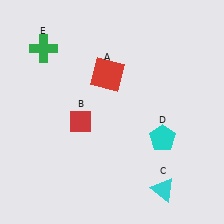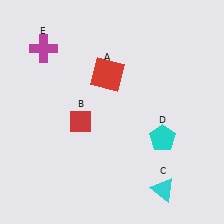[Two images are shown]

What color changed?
The cross (E) changed from green in Image 1 to magenta in Image 2.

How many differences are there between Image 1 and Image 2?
There is 1 difference between the two images.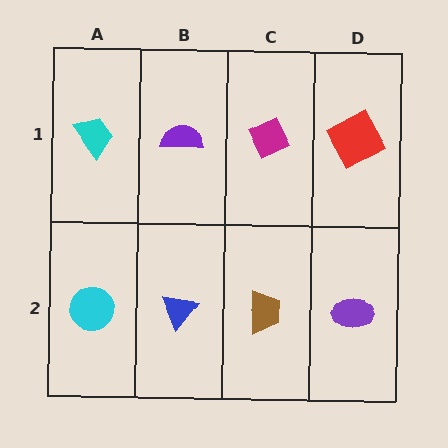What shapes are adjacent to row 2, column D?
A red square (row 1, column D), a brown trapezoid (row 2, column C).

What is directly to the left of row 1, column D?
A magenta diamond.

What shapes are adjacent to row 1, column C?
A brown trapezoid (row 2, column C), a purple semicircle (row 1, column B), a red square (row 1, column D).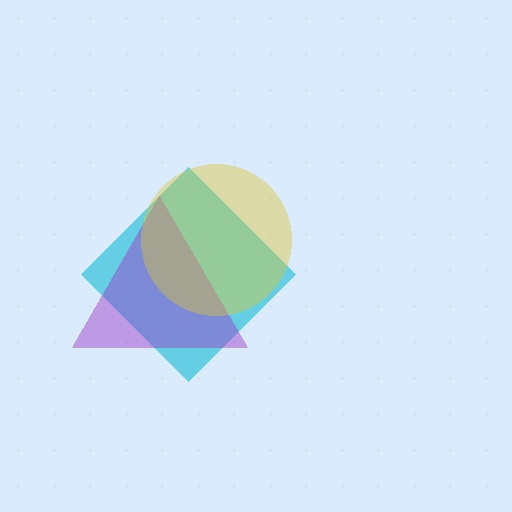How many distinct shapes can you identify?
There are 3 distinct shapes: a cyan diamond, a purple triangle, a yellow circle.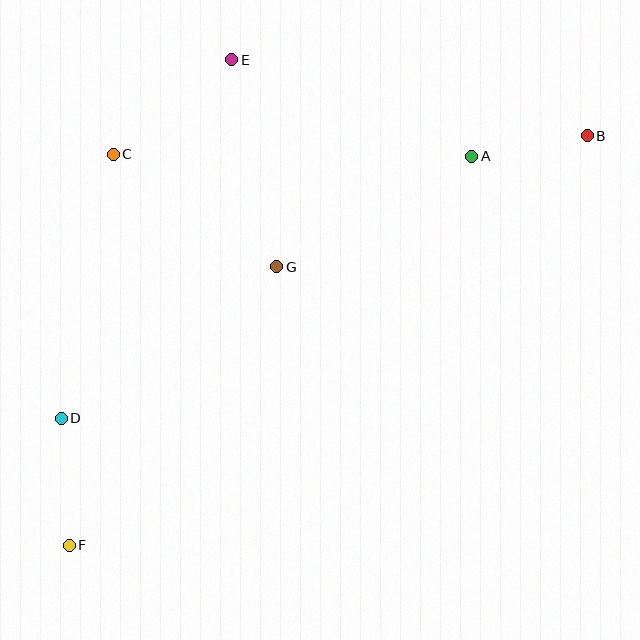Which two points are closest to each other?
Points A and B are closest to each other.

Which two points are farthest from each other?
Points B and F are farthest from each other.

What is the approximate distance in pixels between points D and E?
The distance between D and E is approximately 397 pixels.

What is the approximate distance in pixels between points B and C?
The distance between B and C is approximately 474 pixels.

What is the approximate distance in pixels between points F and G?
The distance between F and G is approximately 347 pixels.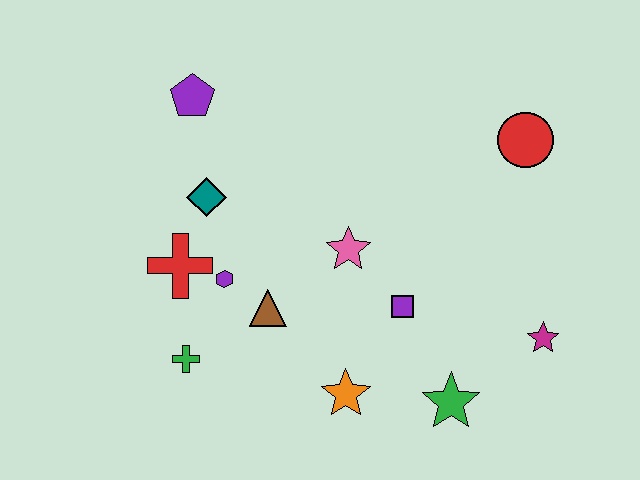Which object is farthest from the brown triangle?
The red circle is farthest from the brown triangle.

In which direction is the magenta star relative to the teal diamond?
The magenta star is to the right of the teal diamond.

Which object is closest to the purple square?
The pink star is closest to the purple square.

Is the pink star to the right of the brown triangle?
Yes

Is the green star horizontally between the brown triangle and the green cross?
No